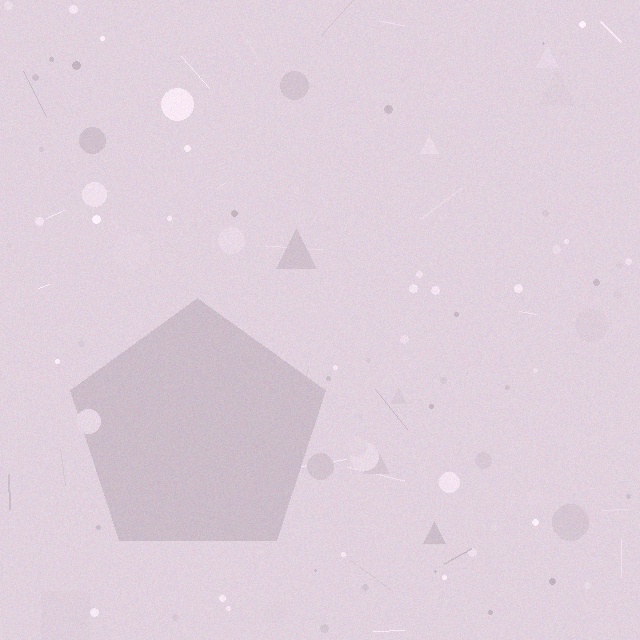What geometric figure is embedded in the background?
A pentagon is embedded in the background.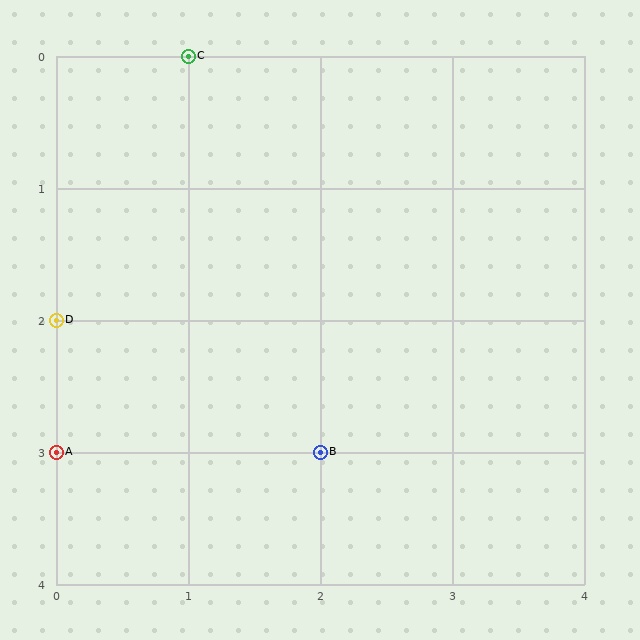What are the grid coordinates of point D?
Point D is at grid coordinates (0, 2).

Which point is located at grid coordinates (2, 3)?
Point B is at (2, 3).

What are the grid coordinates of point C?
Point C is at grid coordinates (1, 0).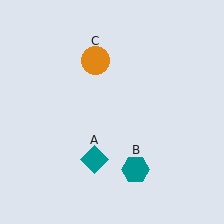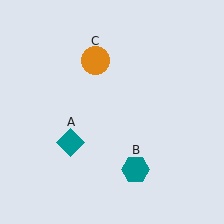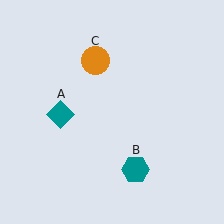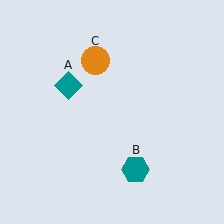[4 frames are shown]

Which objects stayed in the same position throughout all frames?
Teal hexagon (object B) and orange circle (object C) remained stationary.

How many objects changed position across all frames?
1 object changed position: teal diamond (object A).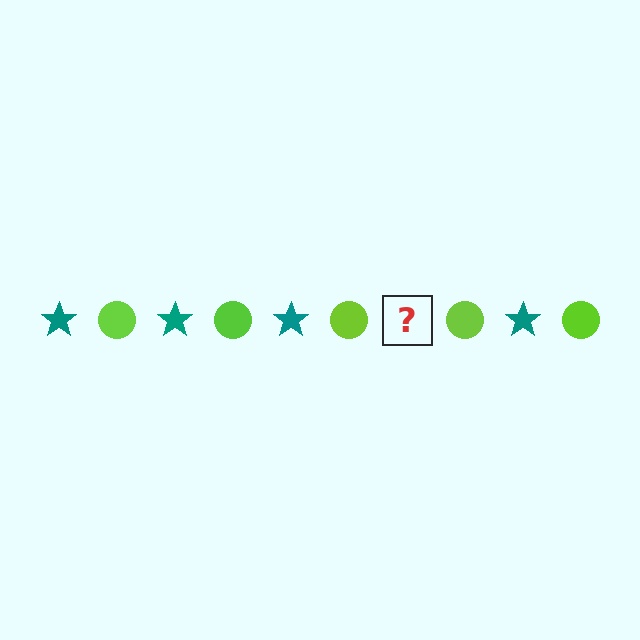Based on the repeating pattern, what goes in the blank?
The blank should be a teal star.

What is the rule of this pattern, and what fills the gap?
The rule is that the pattern alternates between teal star and lime circle. The gap should be filled with a teal star.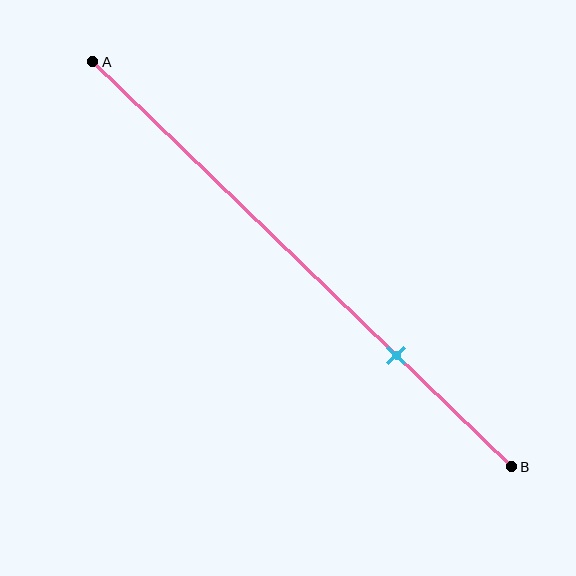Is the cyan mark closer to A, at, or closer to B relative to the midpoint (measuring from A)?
The cyan mark is closer to point B than the midpoint of segment AB.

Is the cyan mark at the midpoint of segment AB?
No, the mark is at about 75% from A, not at the 50% midpoint.